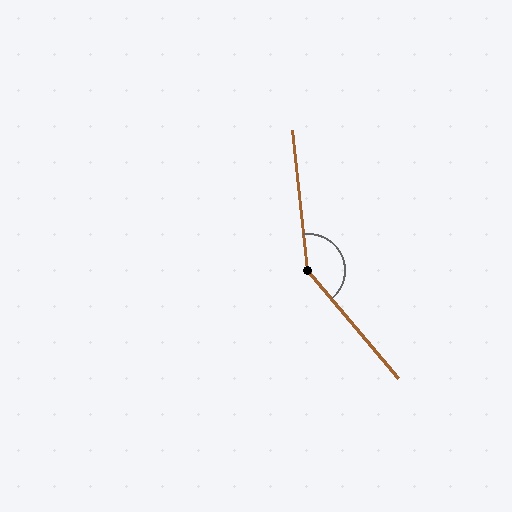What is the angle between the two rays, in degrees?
Approximately 147 degrees.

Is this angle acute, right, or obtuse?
It is obtuse.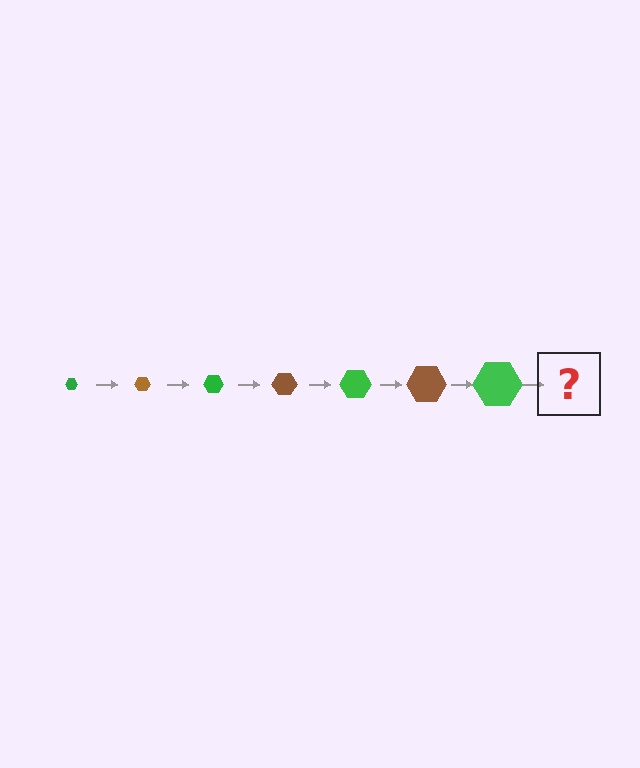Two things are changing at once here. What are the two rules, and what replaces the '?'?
The two rules are that the hexagon grows larger each step and the color cycles through green and brown. The '?' should be a brown hexagon, larger than the previous one.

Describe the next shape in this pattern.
It should be a brown hexagon, larger than the previous one.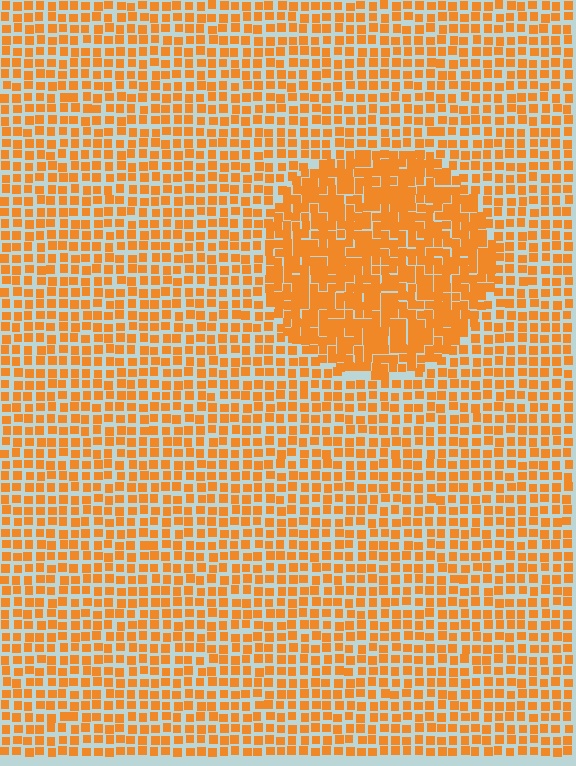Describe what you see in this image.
The image contains small orange elements arranged at two different densities. A circle-shaped region is visible where the elements are more densely packed than the surrounding area.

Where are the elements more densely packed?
The elements are more densely packed inside the circle boundary.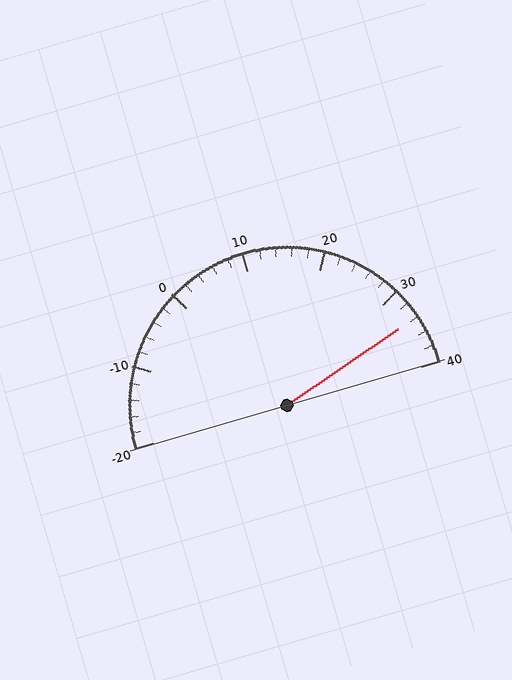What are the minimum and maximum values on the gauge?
The gauge ranges from -20 to 40.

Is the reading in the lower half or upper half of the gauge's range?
The reading is in the upper half of the range (-20 to 40).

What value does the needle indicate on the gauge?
The needle indicates approximately 34.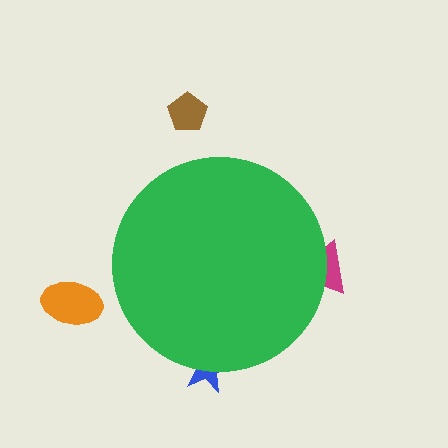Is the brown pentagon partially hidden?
No, the brown pentagon is fully visible.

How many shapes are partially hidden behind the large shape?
2 shapes are partially hidden.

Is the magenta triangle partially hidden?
Yes, the magenta triangle is partially hidden behind the green circle.